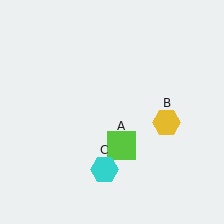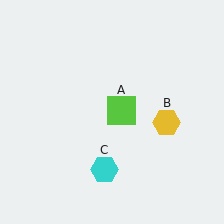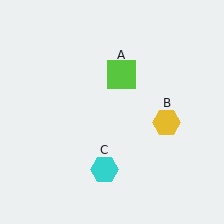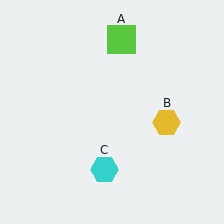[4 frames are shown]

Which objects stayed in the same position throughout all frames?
Yellow hexagon (object B) and cyan hexagon (object C) remained stationary.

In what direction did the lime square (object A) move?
The lime square (object A) moved up.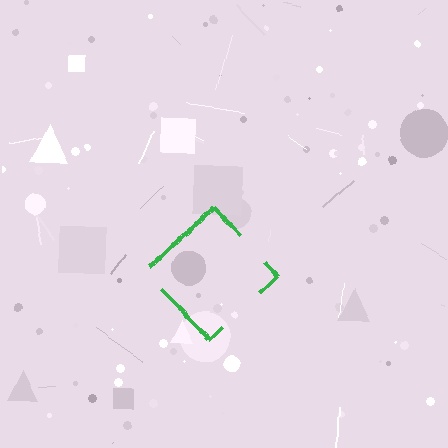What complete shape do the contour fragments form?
The contour fragments form a diamond.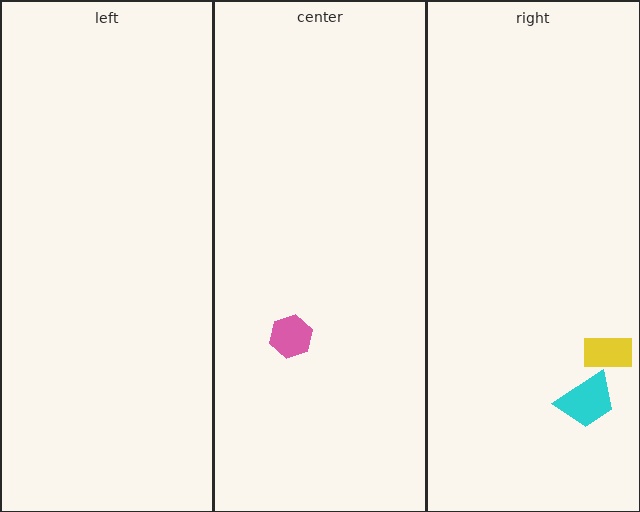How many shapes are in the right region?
2.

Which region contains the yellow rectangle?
The right region.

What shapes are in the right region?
The cyan trapezoid, the yellow rectangle.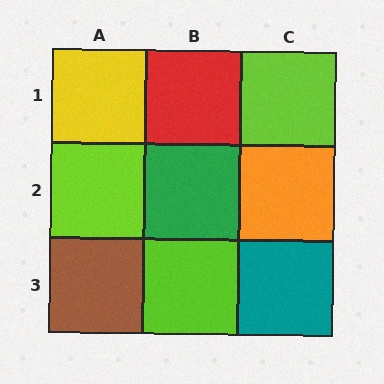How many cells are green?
1 cell is green.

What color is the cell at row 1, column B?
Red.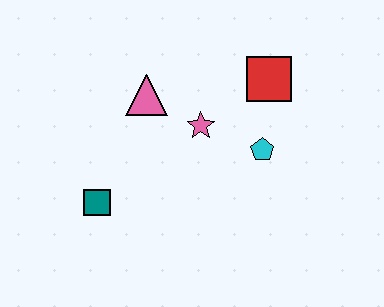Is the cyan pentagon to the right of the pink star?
Yes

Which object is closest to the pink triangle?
The pink star is closest to the pink triangle.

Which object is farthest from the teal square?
The red square is farthest from the teal square.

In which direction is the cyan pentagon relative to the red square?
The cyan pentagon is below the red square.